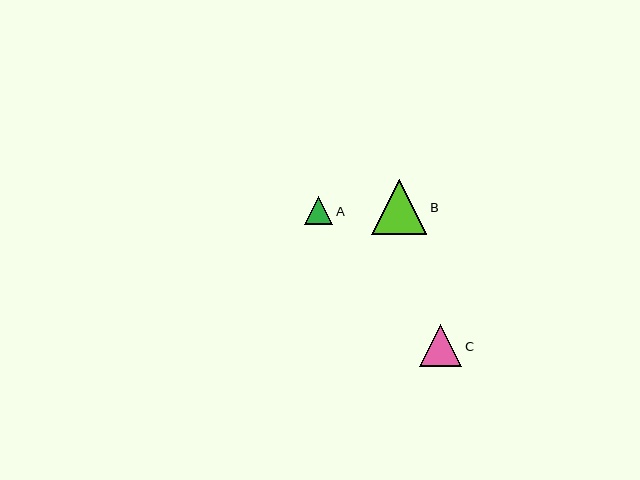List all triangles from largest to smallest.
From largest to smallest: B, C, A.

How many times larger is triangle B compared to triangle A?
Triangle B is approximately 2.0 times the size of triangle A.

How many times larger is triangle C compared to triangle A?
Triangle C is approximately 1.5 times the size of triangle A.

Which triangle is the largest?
Triangle B is the largest with a size of approximately 56 pixels.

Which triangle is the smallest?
Triangle A is the smallest with a size of approximately 28 pixels.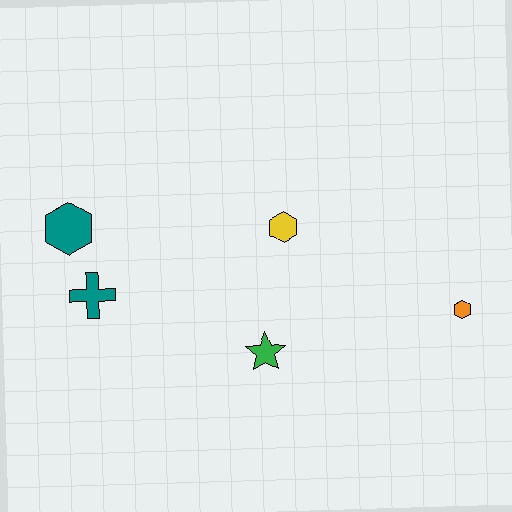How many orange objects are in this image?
There is 1 orange object.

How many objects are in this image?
There are 5 objects.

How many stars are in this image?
There is 1 star.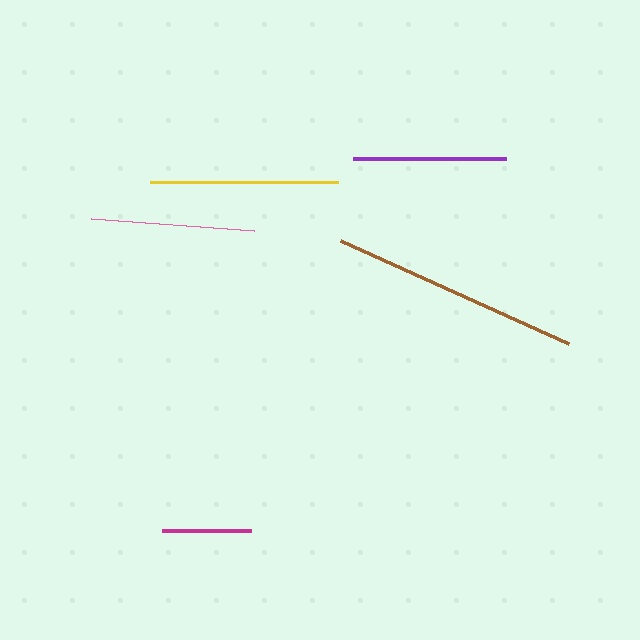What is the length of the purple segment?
The purple segment is approximately 153 pixels long.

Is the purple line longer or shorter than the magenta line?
The purple line is longer than the magenta line.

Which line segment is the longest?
The brown line is the longest at approximately 250 pixels.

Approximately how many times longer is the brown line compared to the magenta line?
The brown line is approximately 2.8 times the length of the magenta line.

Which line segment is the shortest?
The magenta line is the shortest at approximately 90 pixels.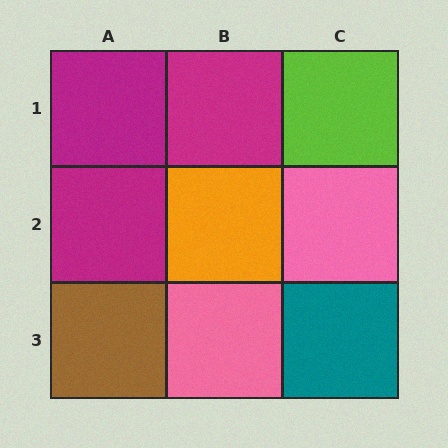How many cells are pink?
2 cells are pink.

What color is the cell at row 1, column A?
Magenta.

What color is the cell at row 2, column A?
Magenta.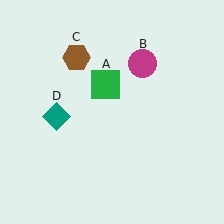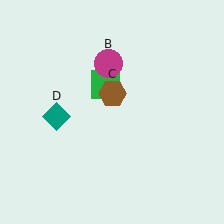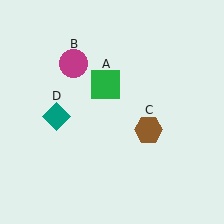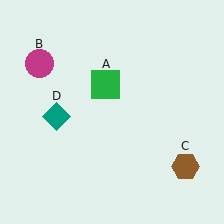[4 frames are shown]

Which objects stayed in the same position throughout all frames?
Green square (object A) and teal diamond (object D) remained stationary.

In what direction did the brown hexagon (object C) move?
The brown hexagon (object C) moved down and to the right.